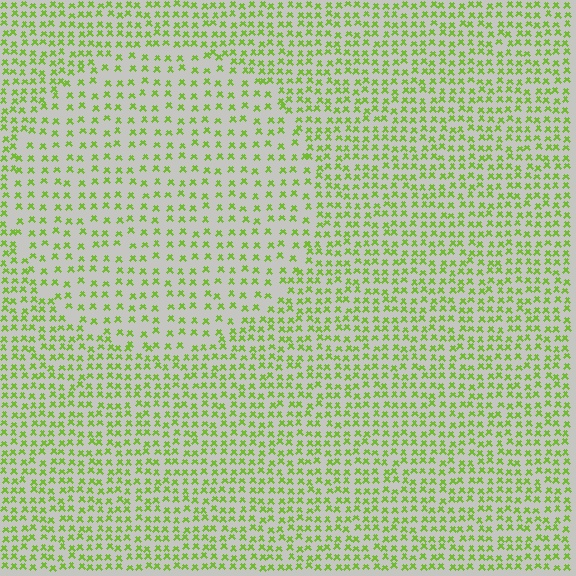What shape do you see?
I see a circle.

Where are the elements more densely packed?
The elements are more densely packed outside the circle boundary.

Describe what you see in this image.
The image contains small lime elements arranged at two different densities. A circle-shaped region is visible where the elements are less densely packed than the surrounding area.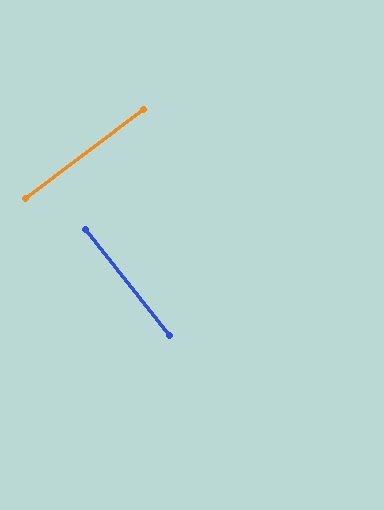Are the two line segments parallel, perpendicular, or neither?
Perpendicular — they meet at approximately 89°.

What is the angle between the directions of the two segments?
Approximately 89 degrees.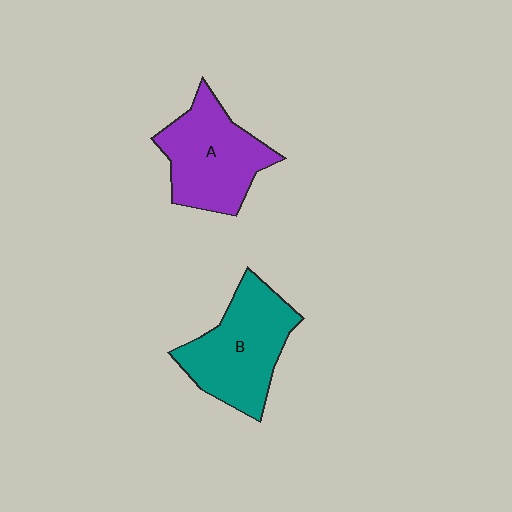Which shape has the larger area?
Shape B (teal).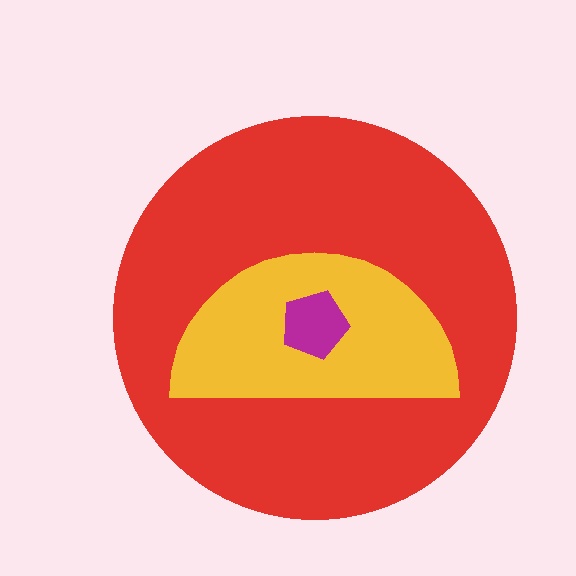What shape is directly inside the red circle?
The yellow semicircle.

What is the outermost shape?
The red circle.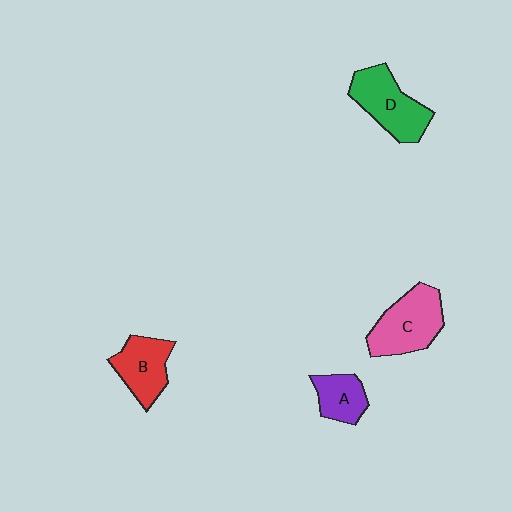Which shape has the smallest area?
Shape A (purple).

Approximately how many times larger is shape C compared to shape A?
Approximately 1.8 times.